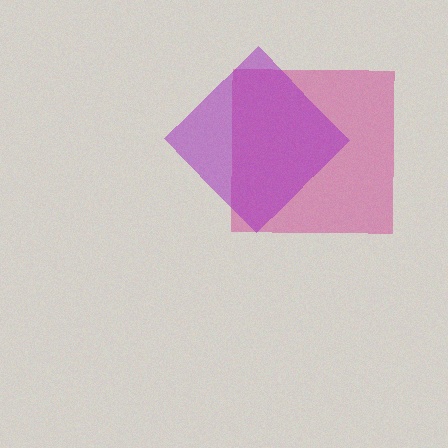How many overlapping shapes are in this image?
There are 2 overlapping shapes in the image.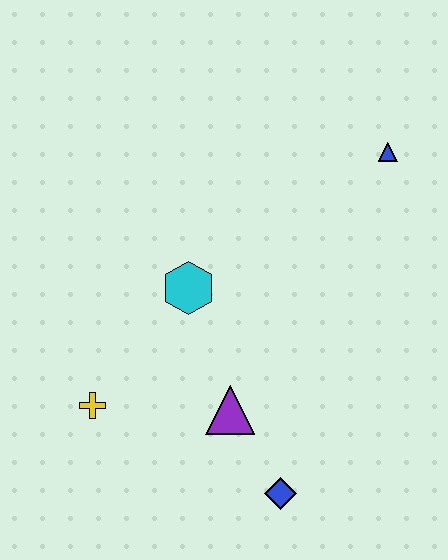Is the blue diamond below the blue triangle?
Yes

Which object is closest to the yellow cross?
The purple triangle is closest to the yellow cross.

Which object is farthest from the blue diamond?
The blue triangle is farthest from the blue diamond.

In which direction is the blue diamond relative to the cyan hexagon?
The blue diamond is below the cyan hexagon.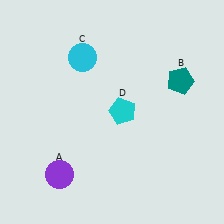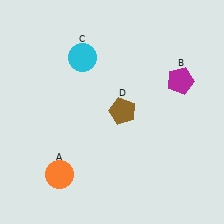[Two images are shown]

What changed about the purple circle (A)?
In Image 1, A is purple. In Image 2, it changed to orange.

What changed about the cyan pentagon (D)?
In Image 1, D is cyan. In Image 2, it changed to brown.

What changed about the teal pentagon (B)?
In Image 1, B is teal. In Image 2, it changed to magenta.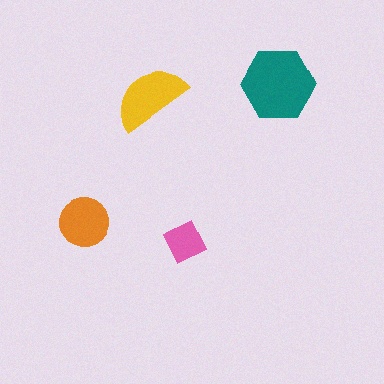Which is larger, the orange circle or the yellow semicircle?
The yellow semicircle.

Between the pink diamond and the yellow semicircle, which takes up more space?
The yellow semicircle.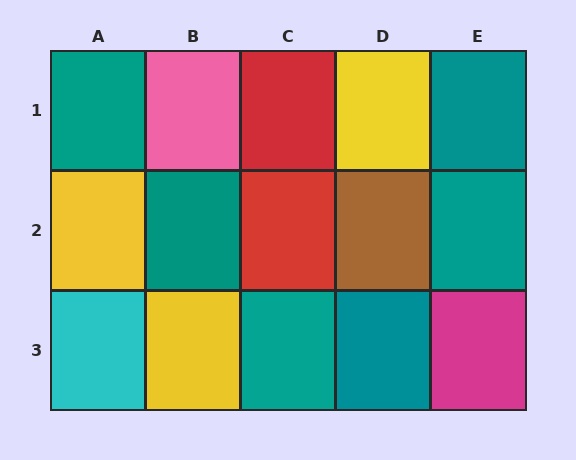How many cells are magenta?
1 cell is magenta.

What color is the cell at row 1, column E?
Teal.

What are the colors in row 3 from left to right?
Cyan, yellow, teal, teal, magenta.